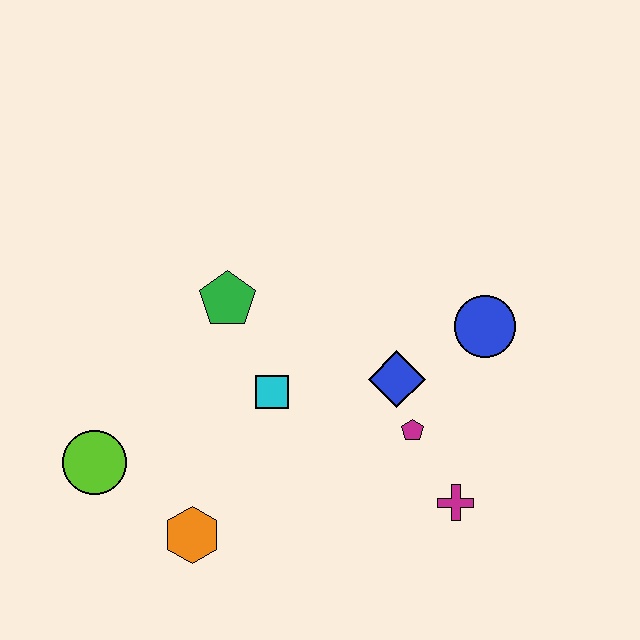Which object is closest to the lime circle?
The orange hexagon is closest to the lime circle.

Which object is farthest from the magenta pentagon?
The lime circle is farthest from the magenta pentagon.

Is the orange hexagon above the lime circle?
No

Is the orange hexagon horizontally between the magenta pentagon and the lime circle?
Yes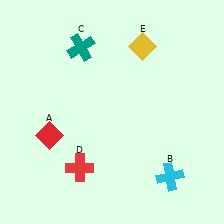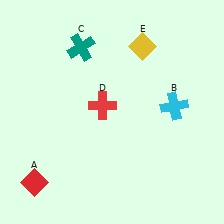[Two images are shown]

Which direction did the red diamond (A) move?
The red diamond (A) moved down.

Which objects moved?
The objects that moved are: the red diamond (A), the cyan cross (B), the red cross (D).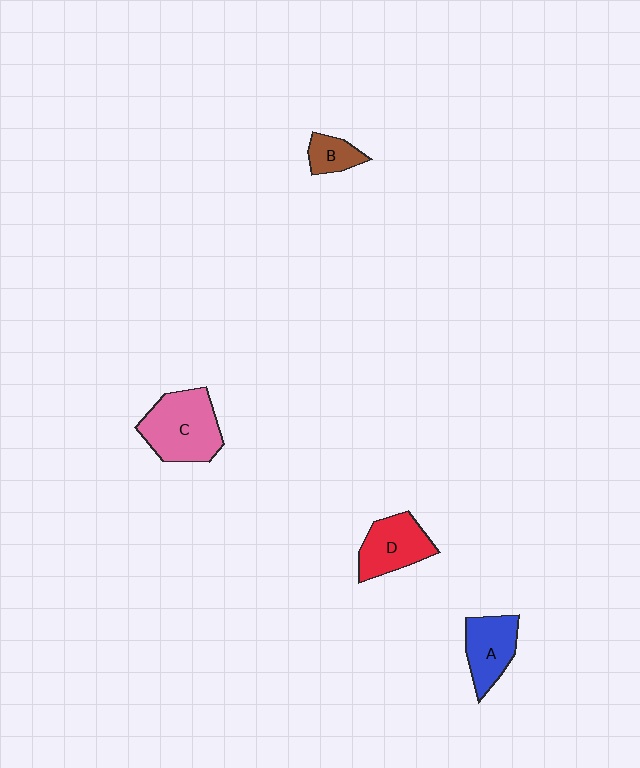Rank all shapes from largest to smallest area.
From largest to smallest: C (pink), D (red), A (blue), B (brown).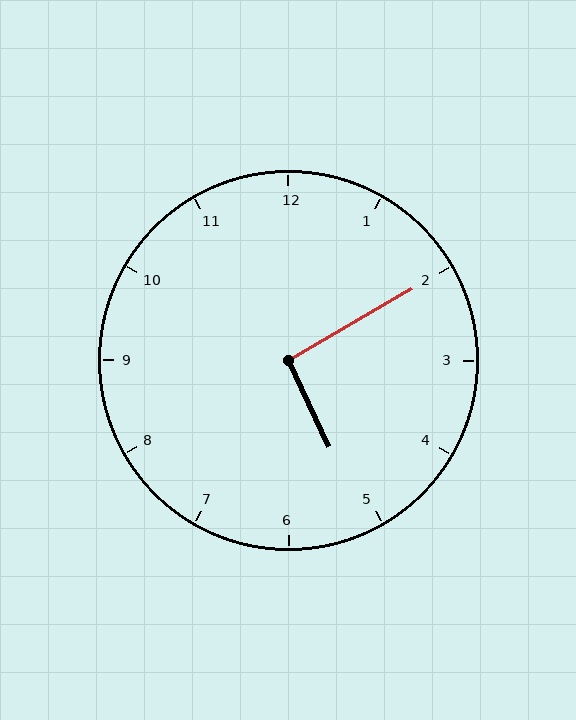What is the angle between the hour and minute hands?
Approximately 95 degrees.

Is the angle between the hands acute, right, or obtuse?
It is right.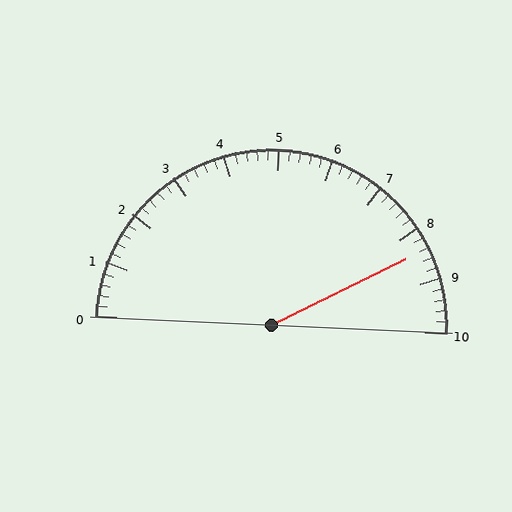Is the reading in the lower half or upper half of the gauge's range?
The reading is in the upper half of the range (0 to 10).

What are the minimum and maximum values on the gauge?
The gauge ranges from 0 to 10.